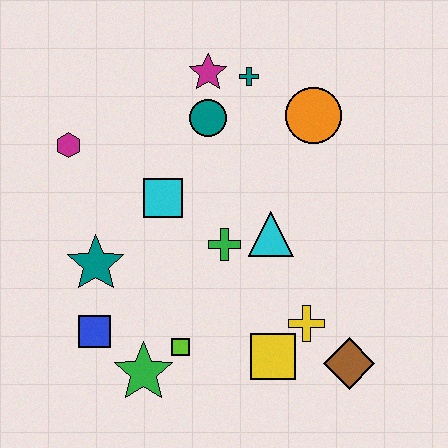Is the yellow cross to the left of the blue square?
No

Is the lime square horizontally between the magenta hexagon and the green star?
No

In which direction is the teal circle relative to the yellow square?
The teal circle is above the yellow square.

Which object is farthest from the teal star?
The brown diamond is farthest from the teal star.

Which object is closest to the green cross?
The cyan triangle is closest to the green cross.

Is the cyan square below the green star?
No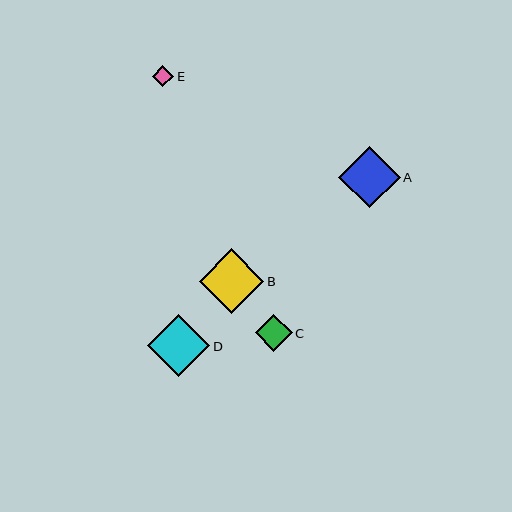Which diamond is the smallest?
Diamond E is the smallest with a size of approximately 22 pixels.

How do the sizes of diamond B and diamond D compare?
Diamond B and diamond D are approximately the same size.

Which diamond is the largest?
Diamond B is the largest with a size of approximately 65 pixels.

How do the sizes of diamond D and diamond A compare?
Diamond D and diamond A are approximately the same size.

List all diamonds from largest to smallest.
From largest to smallest: B, D, A, C, E.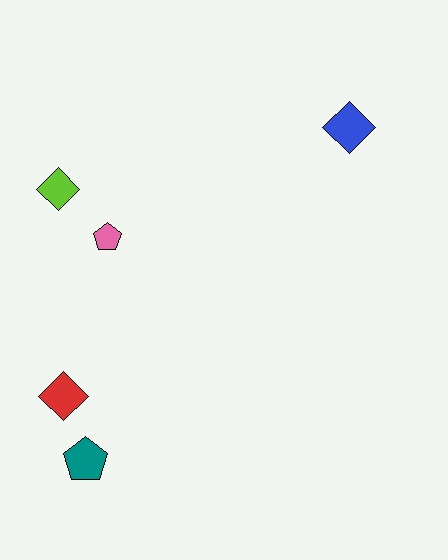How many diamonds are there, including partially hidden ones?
There are 3 diamonds.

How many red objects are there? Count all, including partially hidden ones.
There is 1 red object.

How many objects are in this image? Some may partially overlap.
There are 5 objects.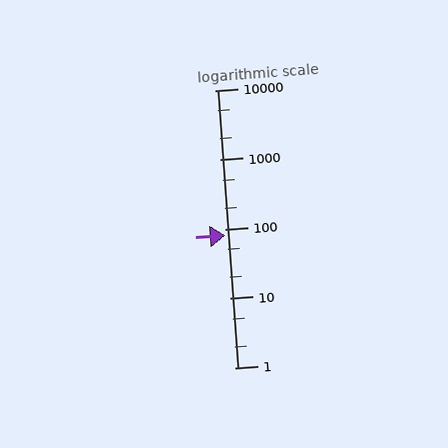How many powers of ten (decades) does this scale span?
The scale spans 4 decades, from 1 to 10000.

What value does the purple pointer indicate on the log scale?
The pointer indicates approximately 81.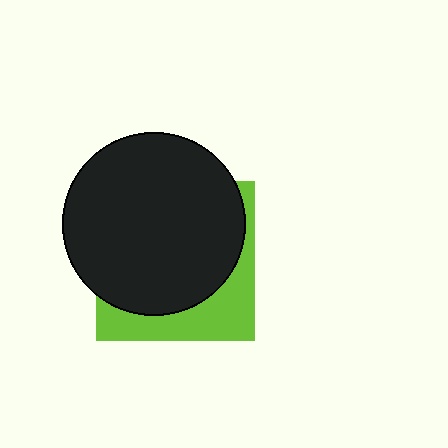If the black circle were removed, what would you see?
You would see the complete lime square.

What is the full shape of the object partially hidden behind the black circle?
The partially hidden object is a lime square.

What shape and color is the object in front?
The object in front is a black circle.